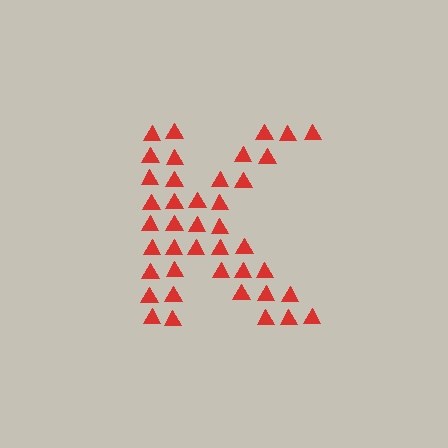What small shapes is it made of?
It is made of small triangles.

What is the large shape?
The large shape is the letter K.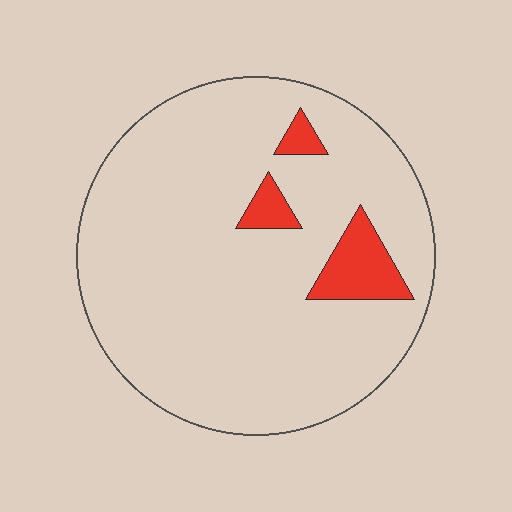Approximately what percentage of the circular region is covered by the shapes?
Approximately 10%.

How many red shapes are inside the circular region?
3.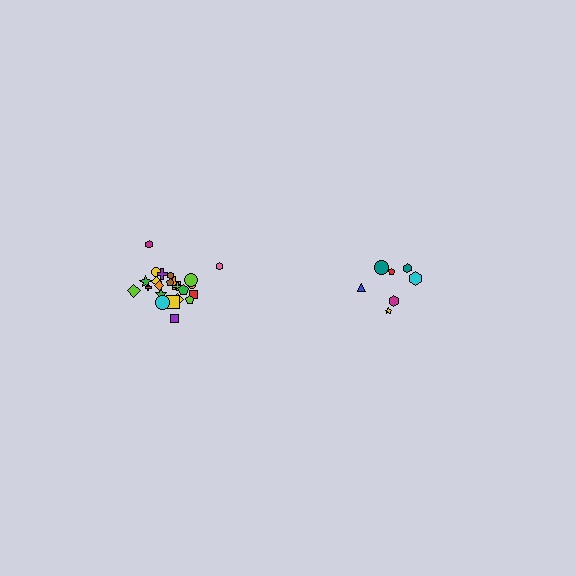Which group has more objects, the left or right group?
The left group.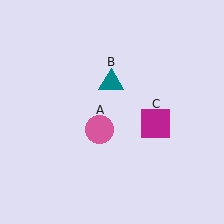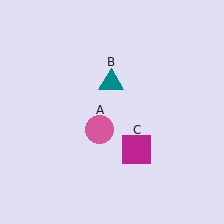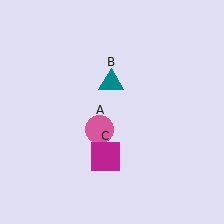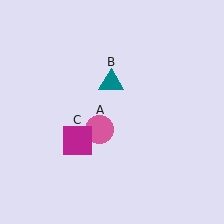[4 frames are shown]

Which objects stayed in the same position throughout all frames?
Pink circle (object A) and teal triangle (object B) remained stationary.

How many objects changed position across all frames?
1 object changed position: magenta square (object C).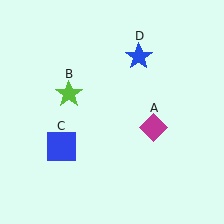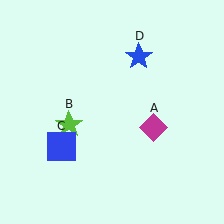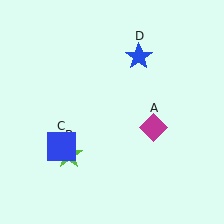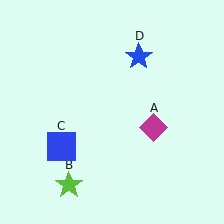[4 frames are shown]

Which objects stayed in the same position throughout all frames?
Magenta diamond (object A) and blue square (object C) and blue star (object D) remained stationary.